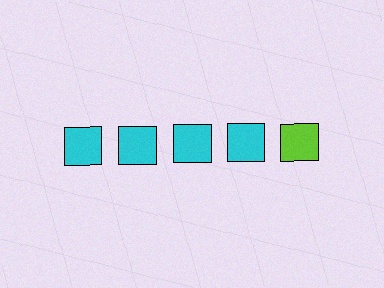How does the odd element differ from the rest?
It has a different color: lime instead of cyan.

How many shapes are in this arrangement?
There are 5 shapes arranged in a grid pattern.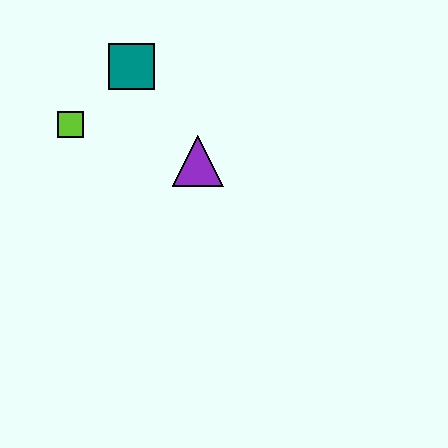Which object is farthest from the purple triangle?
The lime square is farthest from the purple triangle.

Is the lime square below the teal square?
Yes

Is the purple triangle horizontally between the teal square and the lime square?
No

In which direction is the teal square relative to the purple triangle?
The teal square is above the purple triangle.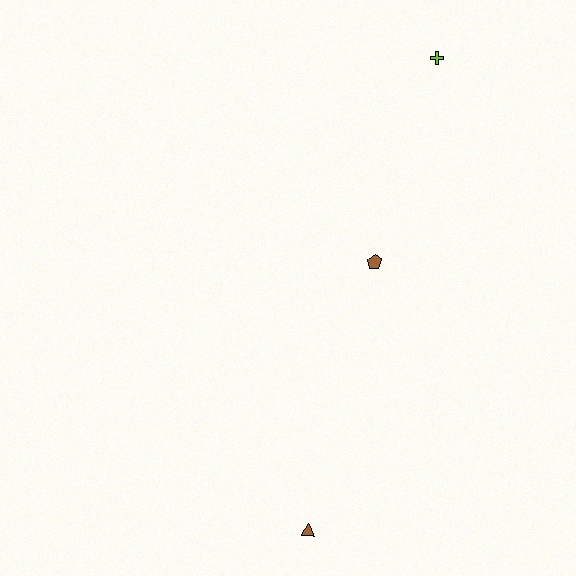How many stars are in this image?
There are no stars.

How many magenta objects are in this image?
There are no magenta objects.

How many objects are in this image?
There are 3 objects.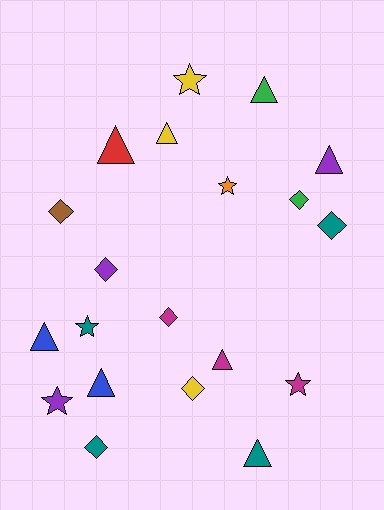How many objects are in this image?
There are 20 objects.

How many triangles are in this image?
There are 8 triangles.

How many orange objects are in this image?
There is 1 orange object.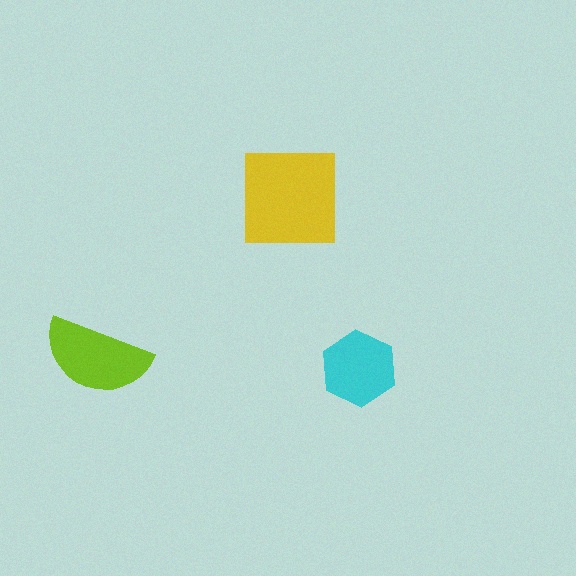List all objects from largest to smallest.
The yellow square, the lime semicircle, the cyan hexagon.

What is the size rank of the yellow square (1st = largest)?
1st.